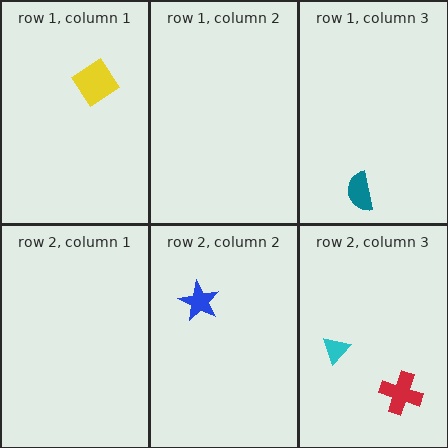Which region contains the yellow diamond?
The row 1, column 1 region.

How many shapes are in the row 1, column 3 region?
1.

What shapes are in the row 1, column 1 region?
The yellow diamond.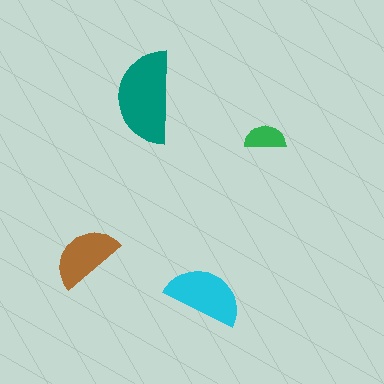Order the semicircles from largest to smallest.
the teal one, the cyan one, the brown one, the green one.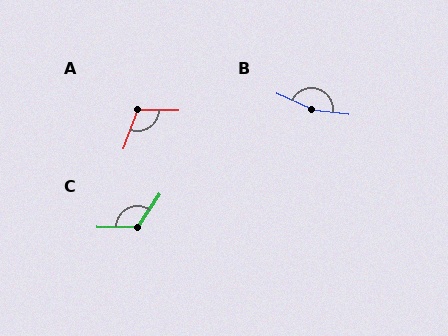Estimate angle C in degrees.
Approximately 124 degrees.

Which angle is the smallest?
A, at approximately 109 degrees.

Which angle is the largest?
B, at approximately 163 degrees.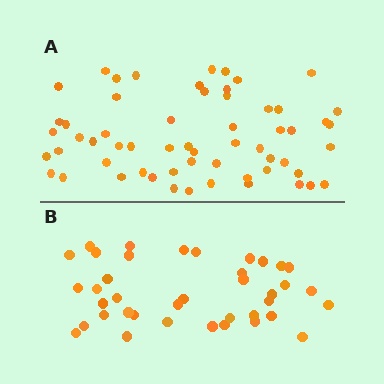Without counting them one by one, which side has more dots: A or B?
Region A (the top region) has more dots.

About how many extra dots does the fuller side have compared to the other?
Region A has approximately 20 more dots than region B.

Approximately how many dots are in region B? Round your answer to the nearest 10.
About 40 dots. (The exact count is 39, which rounds to 40.)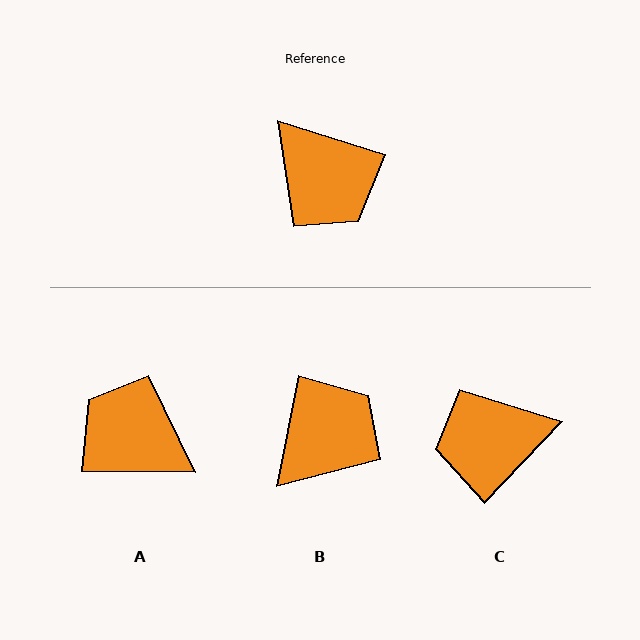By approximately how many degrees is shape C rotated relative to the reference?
Approximately 116 degrees clockwise.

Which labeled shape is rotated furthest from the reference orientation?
A, about 163 degrees away.